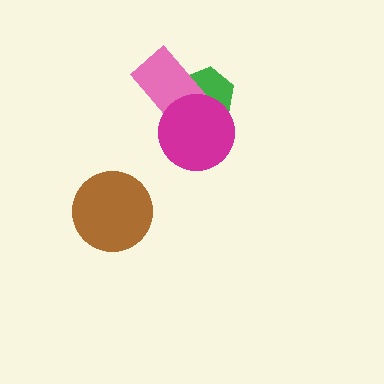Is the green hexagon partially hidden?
Yes, it is partially covered by another shape.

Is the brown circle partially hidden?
No, no other shape covers it.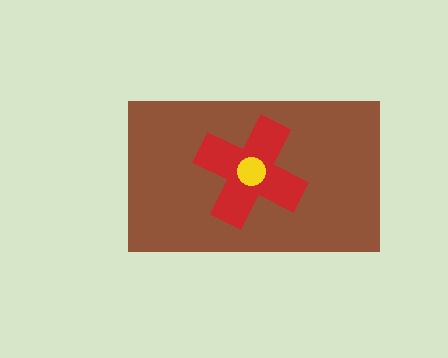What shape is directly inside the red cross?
The yellow circle.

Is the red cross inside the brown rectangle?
Yes.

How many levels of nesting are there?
3.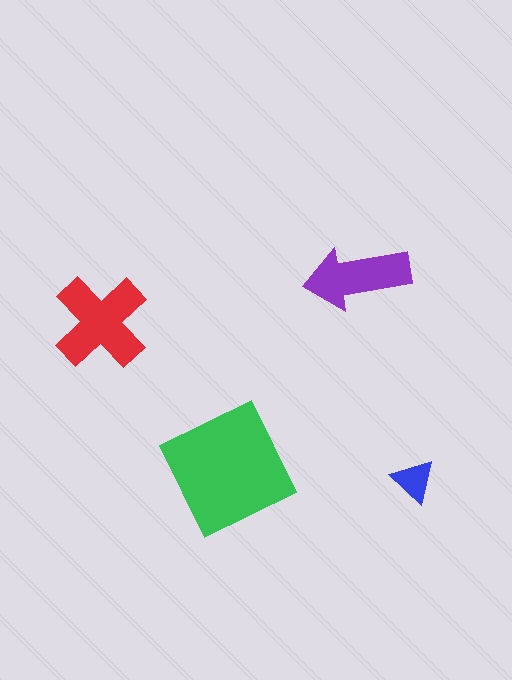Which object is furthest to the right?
The blue triangle is rightmost.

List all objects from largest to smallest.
The green square, the red cross, the purple arrow, the blue triangle.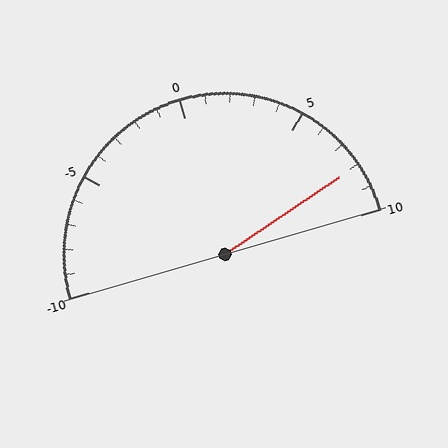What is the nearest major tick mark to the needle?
The nearest major tick mark is 10.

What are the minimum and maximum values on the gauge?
The gauge ranges from -10 to 10.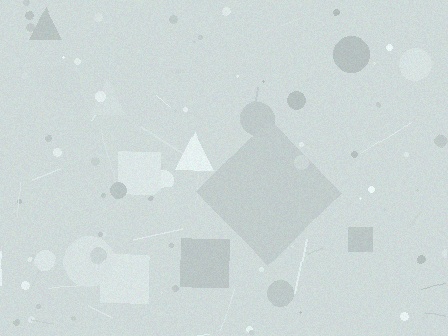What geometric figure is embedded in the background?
A diamond is embedded in the background.